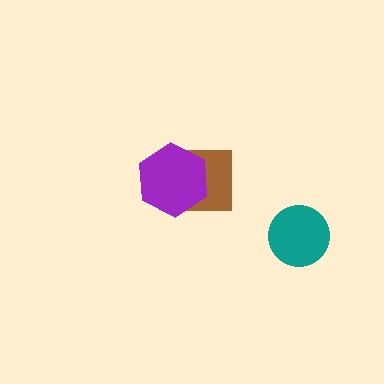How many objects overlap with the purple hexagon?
1 object overlaps with the purple hexagon.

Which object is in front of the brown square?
The purple hexagon is in front of the brown square.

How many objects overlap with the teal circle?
0 objects overlap with the teal circle.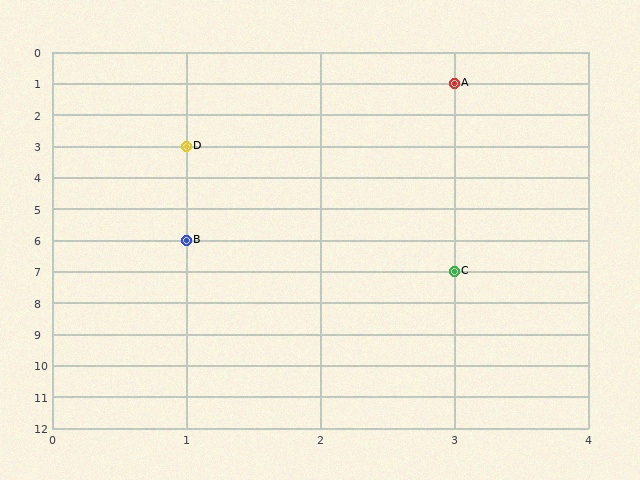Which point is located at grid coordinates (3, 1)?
Point A is at (3, 1).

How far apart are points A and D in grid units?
Points A and D are 2 columns and 2 rows apart (about 2.8 grid units diagonally).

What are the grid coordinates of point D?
Point D is at grid coordinates (1, 3).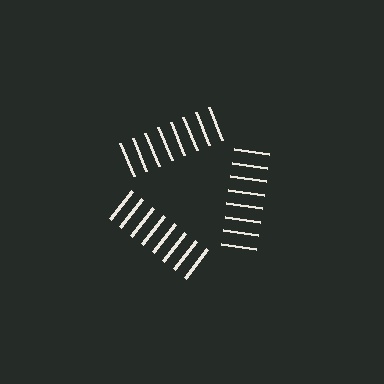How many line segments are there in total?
24 — 8 along each of the 3 edges.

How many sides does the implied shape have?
3 sides — the line-ends trace a triangle.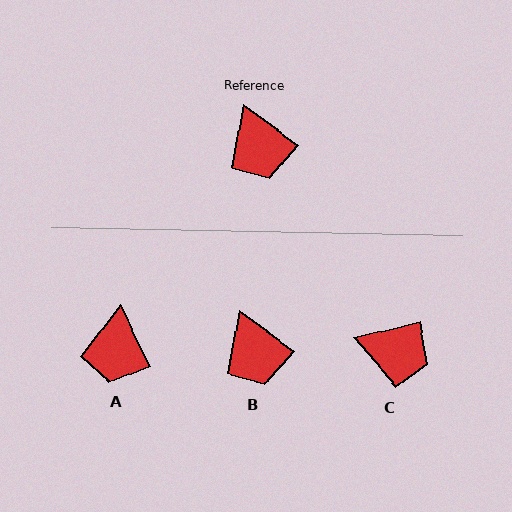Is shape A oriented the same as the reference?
No, it is off by about 28 degrees.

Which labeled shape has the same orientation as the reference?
B.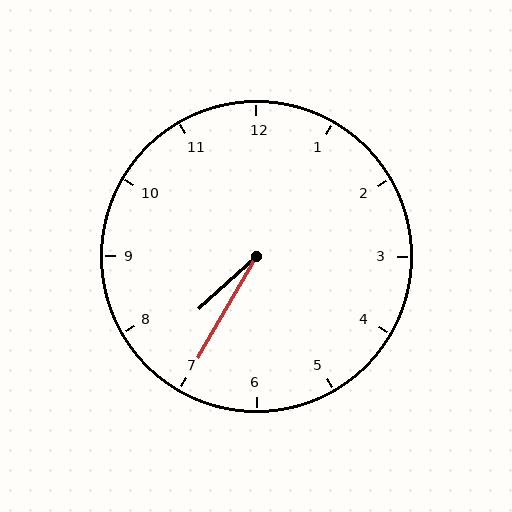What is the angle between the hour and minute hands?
Approximately 18 degrees.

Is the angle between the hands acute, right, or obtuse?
It is acute.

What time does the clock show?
7:35.